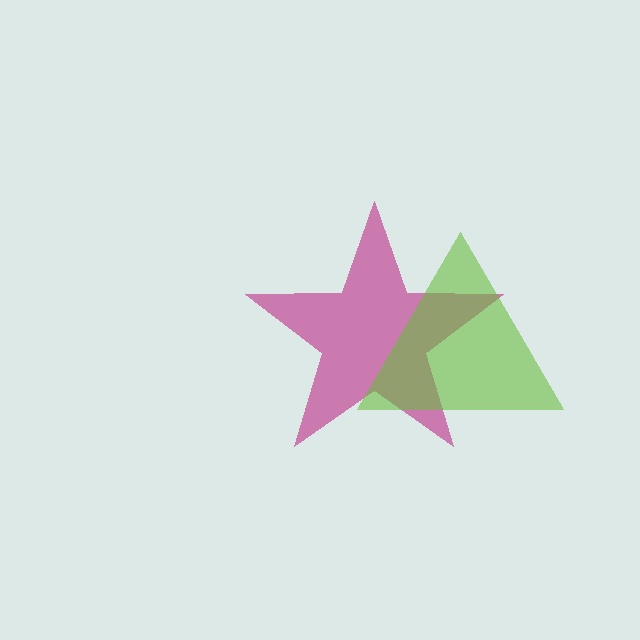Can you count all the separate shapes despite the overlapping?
Yes, there are 2 separate shapes.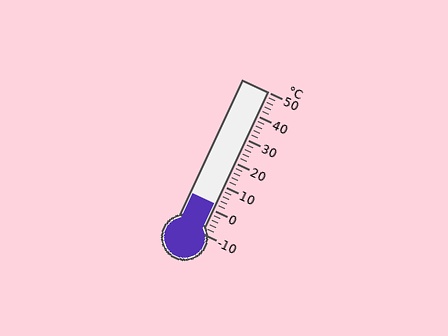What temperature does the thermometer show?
The thermometer shows approximately 2°C.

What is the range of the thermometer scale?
The thermometer scale ranges from -10°C to 50°C.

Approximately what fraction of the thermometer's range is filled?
The thermometer is filled to approximately 20% of its range.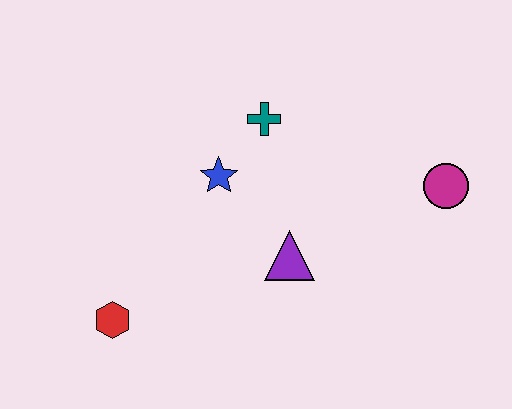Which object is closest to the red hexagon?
The blue star is closest to the red hexagon.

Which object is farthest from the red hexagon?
The magenta circle is farthest from the red hexagon.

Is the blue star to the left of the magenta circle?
Yes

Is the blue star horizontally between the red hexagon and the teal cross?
Yes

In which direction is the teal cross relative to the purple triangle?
The teal cross is above the purple triangle.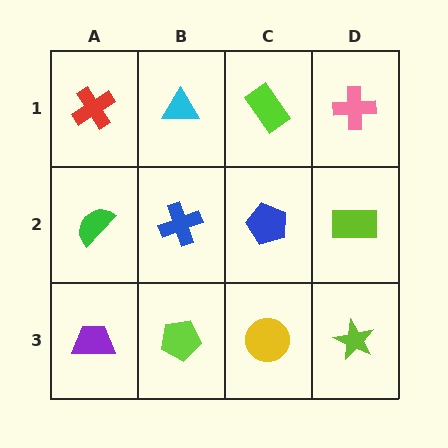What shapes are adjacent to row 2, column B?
A cyan triangle (row 1, column B), a lime pentagon (row 3, column B), a green semicircle (row 2, column A), a blue pentagon (row 2, column C).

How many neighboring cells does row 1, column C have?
3.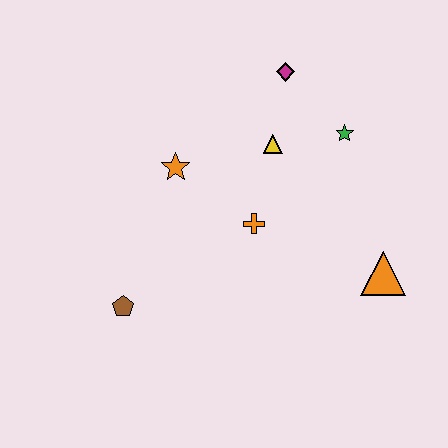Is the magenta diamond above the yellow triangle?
Yes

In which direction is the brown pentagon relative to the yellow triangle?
The brown pentagon is below the yellow triangle.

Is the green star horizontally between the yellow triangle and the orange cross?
No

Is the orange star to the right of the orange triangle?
No